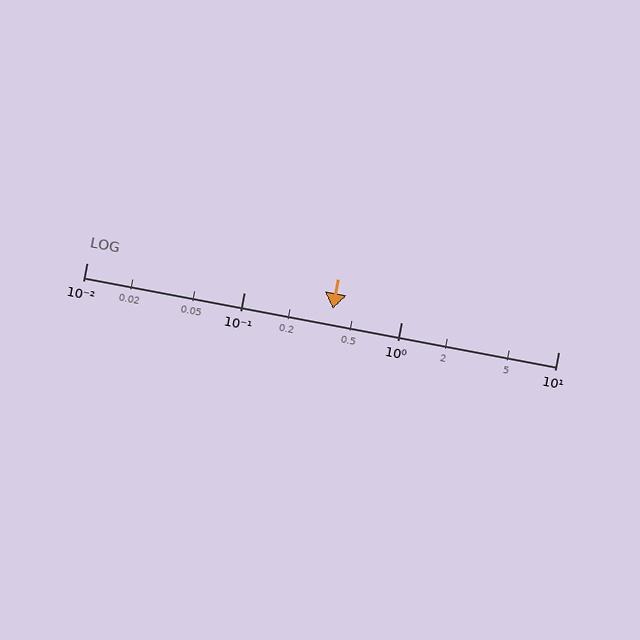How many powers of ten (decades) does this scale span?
The scale spans 3 decades, from 0.01 to 10.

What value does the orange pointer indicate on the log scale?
The pointer indicates approximately 0.37.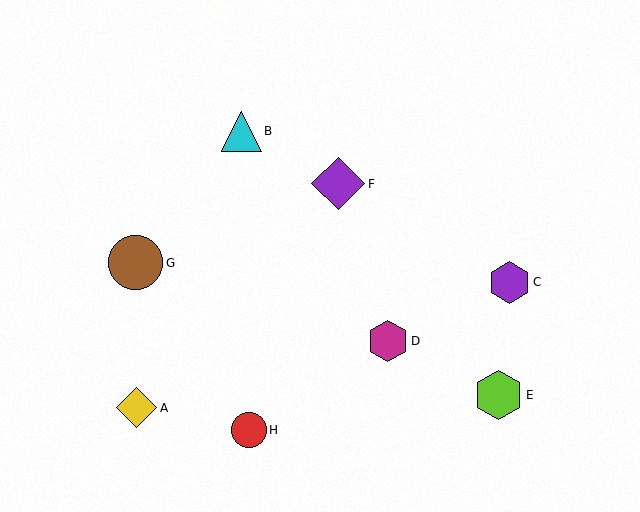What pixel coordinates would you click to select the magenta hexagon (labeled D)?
Click at (388, 341) to select the magenta hexagon D.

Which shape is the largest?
The brown circle (labeled G) is the largest.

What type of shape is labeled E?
Shape E is a lime hexagon.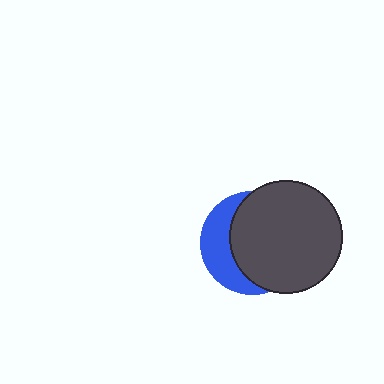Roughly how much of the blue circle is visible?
A small part of it is visible (roughly 34%).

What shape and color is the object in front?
The object in front is a dark gray circle.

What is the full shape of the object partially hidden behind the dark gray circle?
The partially hidden object is a blue circle.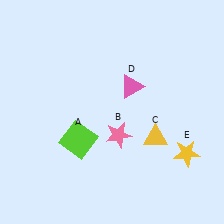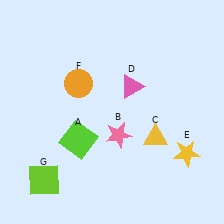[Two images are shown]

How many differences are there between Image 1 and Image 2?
There are 2 differences between the two images.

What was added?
An orange circle (F), a lime square (G) were added in Image 2.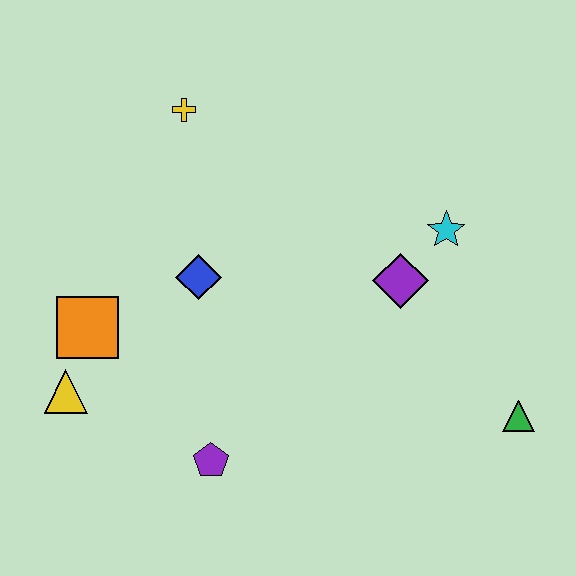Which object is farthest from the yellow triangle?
The green triangle is farthest from the yellow triangle.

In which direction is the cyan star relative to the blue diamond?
The cyan star is to the right of the blue diamond.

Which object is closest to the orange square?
The yellow triangle is closest to the orange square.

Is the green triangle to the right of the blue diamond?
Yes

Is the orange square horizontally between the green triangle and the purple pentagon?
No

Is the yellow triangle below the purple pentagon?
No